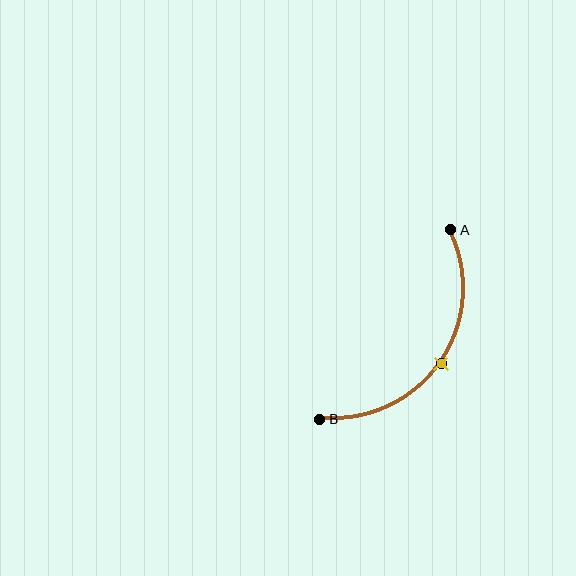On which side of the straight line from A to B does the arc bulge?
The arc bulges below and to the right of the straight line connecting A and B.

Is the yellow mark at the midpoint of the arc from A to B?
Yes. The yellow mark lies on the arc at equal arc-length from both A and B — it is the arc midpoint.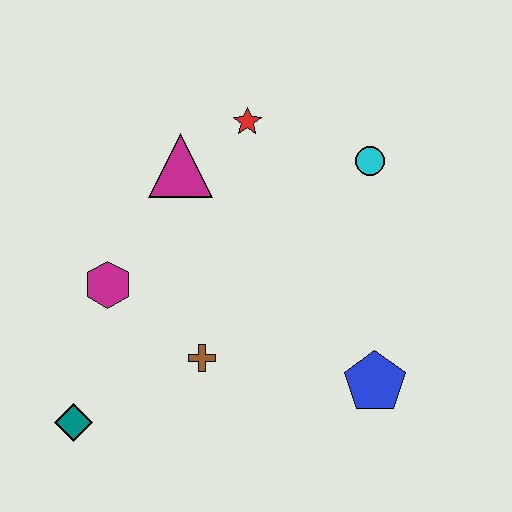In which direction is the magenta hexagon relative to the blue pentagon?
The magenta hexagon is to the left of the blue pentagon.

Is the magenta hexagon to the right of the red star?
No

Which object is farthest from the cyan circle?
The teal diamond is farthest from the cyan circle.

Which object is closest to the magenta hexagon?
The brown cross is closest to the magenta hexagon.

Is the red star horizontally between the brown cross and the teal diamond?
No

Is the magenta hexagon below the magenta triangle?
Yes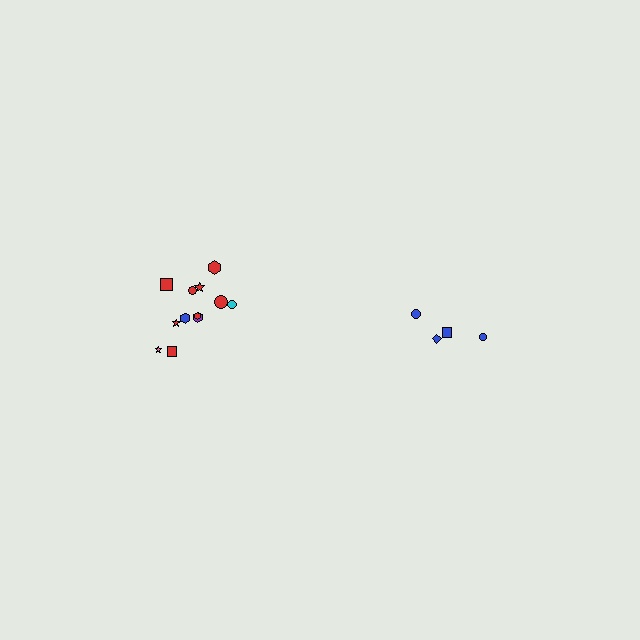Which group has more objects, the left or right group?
The left group.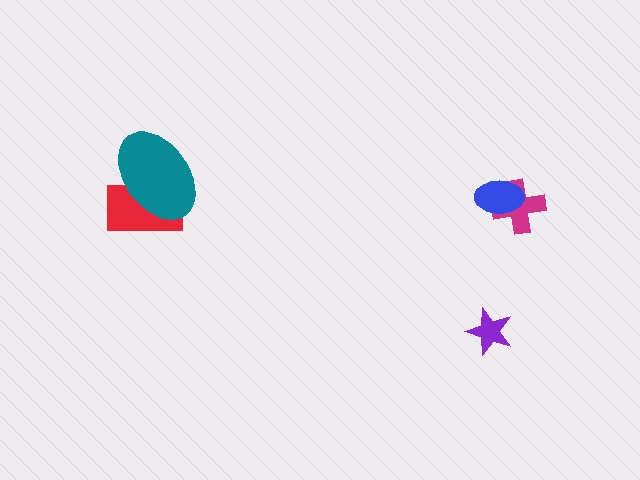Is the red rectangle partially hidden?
Yes, it is partially covered by another shape.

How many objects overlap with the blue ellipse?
1 object overlaps with the blue ellipse.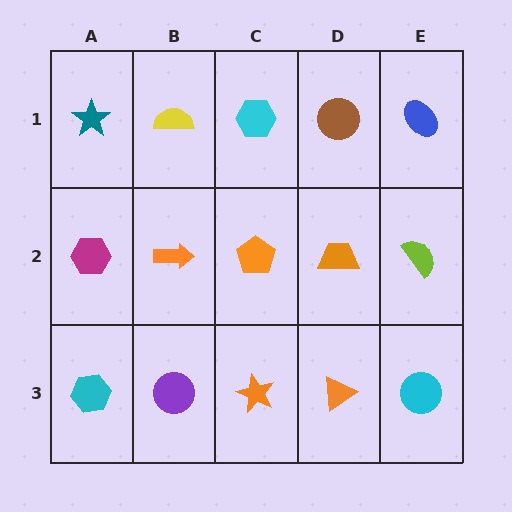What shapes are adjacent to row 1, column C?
An orange pentagon (row 2, column C), a yellow semicircle (row 1, column B), a brown circle (row 1, column D).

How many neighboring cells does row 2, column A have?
3.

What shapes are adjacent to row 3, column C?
An orange pentagon (row 2, column C), a purple circle (row 3, column B), an orange triangle (row 3, column D).